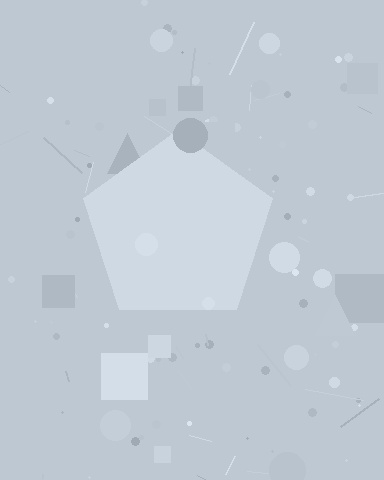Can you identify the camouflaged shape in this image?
The camouflaged shape is a pentagon.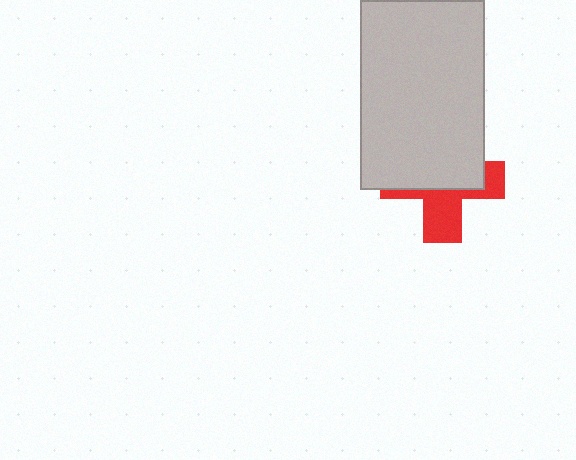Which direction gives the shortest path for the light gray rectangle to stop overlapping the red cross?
Moving up gives the shortest separation.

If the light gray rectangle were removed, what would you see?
You would see the complete red cross.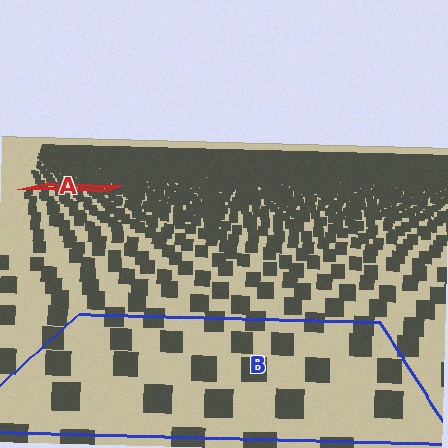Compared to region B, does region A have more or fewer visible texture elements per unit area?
Region A has more texture elements per unit area — they are packed more densely because it is farther away.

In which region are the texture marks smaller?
The texture marks are smaller in region A, because it is farther away.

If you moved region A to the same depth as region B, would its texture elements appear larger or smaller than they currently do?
They would appear larger. At a closer depth, the same texture elements are projected at a bigger on-screen size.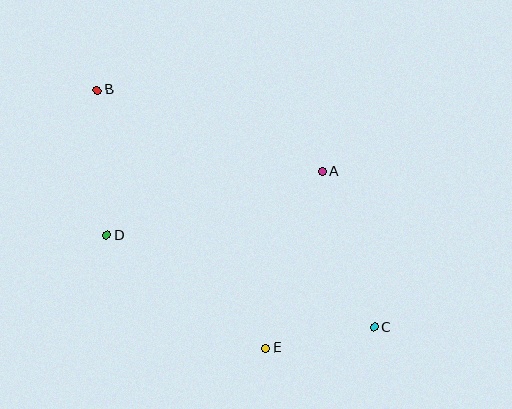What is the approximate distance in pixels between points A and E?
The distance between A and E is approximately 185 pixels.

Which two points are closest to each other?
Points C and E are closest to each other.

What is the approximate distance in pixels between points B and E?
The distance between B and E is approximately 308 pixels.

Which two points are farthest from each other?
Points B and C are farthest from each other.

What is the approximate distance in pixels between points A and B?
The distance between A and B is approximately 239 pixels.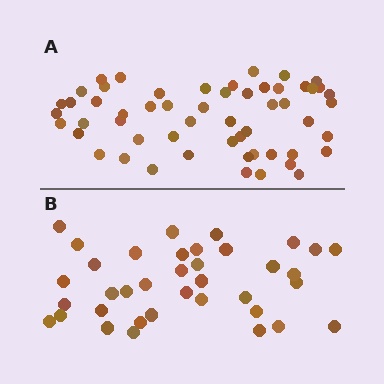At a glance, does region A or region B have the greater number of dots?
Region A (the top region) has more dots.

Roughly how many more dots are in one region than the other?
Region A has approximately 20 more dots than region B.